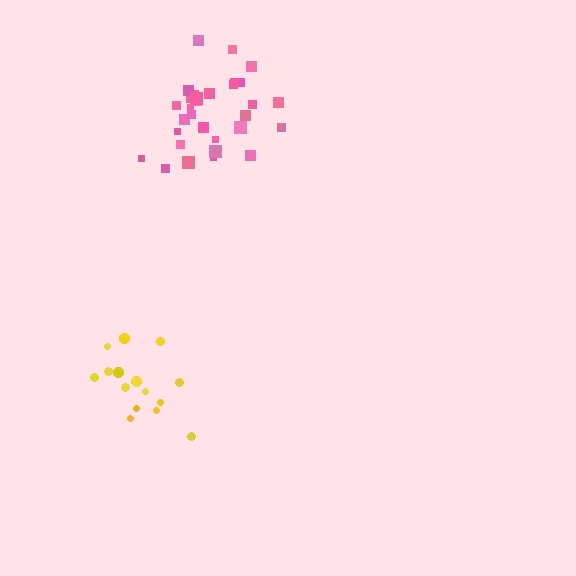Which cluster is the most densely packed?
Pink.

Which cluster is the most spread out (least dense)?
Yellow.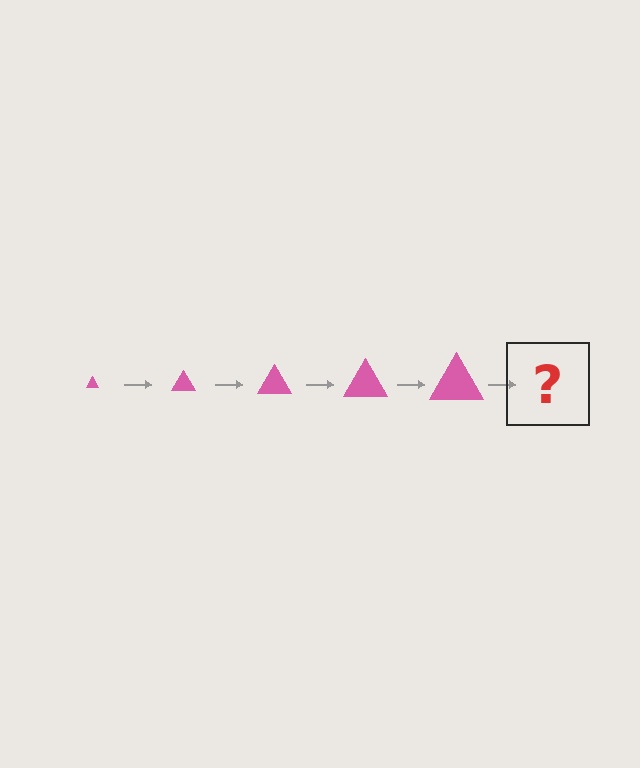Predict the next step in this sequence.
The next step is a pink triangle, larger than the previous one.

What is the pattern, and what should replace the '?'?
The pattern is that the triangle gets progressively larger each step. The '?' should be a pink triangle, larger than the previous one.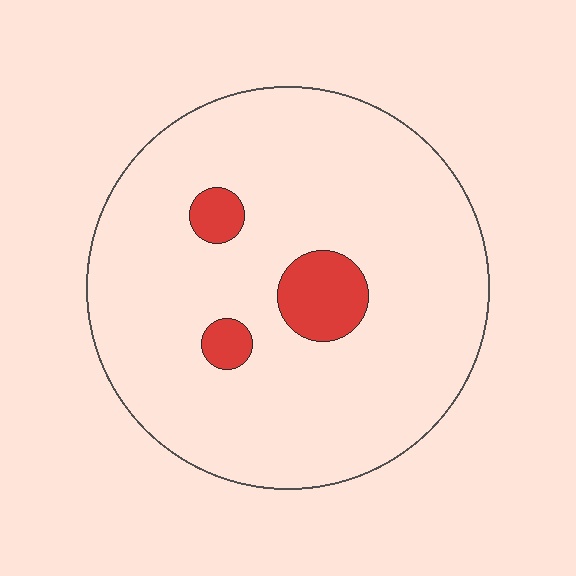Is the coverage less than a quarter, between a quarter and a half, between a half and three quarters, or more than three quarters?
Less than a quarter.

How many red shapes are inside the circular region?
3.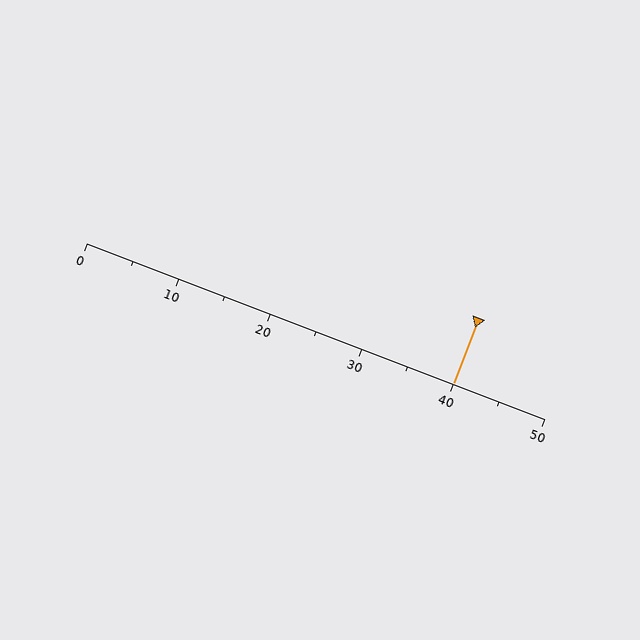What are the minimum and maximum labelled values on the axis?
The axis runs from 0 to 50.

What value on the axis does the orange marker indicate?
The marker indicates approximately 40.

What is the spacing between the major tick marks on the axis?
The major ticks are spaced 10 apart.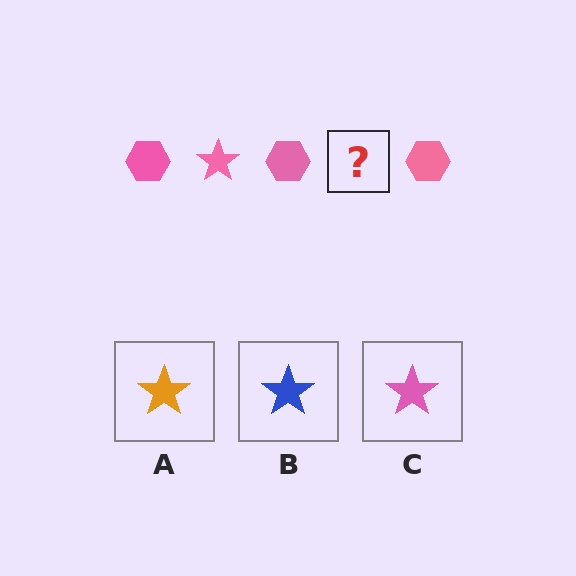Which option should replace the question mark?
Option C.